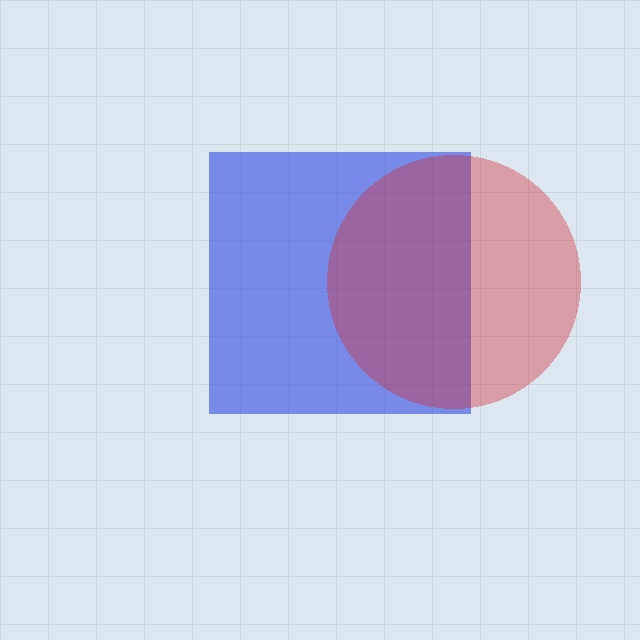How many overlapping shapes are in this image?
There are 2 overlapping shapes in the image.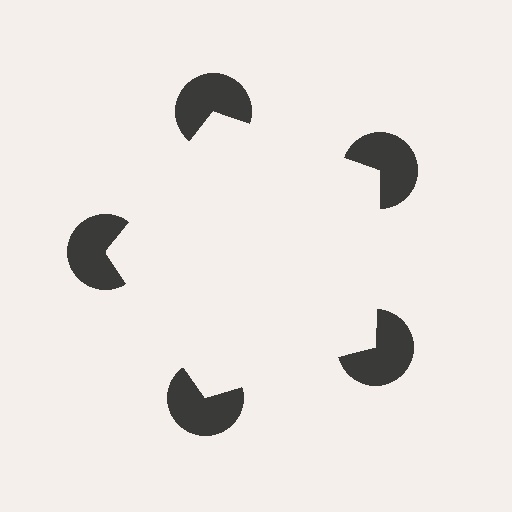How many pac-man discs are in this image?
There are 5 — one at each vertex of the illusory pentagon.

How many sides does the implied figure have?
5 sides.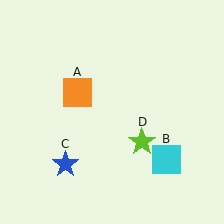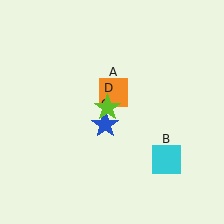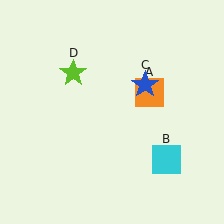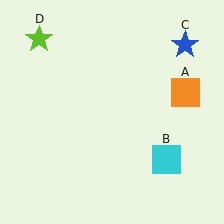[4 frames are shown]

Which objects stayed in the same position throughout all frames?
Cyan square (object B) remained stationary.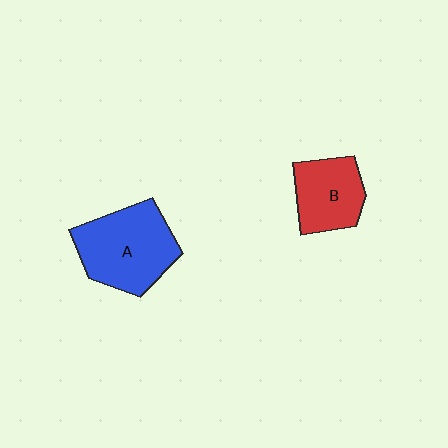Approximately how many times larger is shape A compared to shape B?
Approximately 1.5 times.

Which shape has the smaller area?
Shape B (red).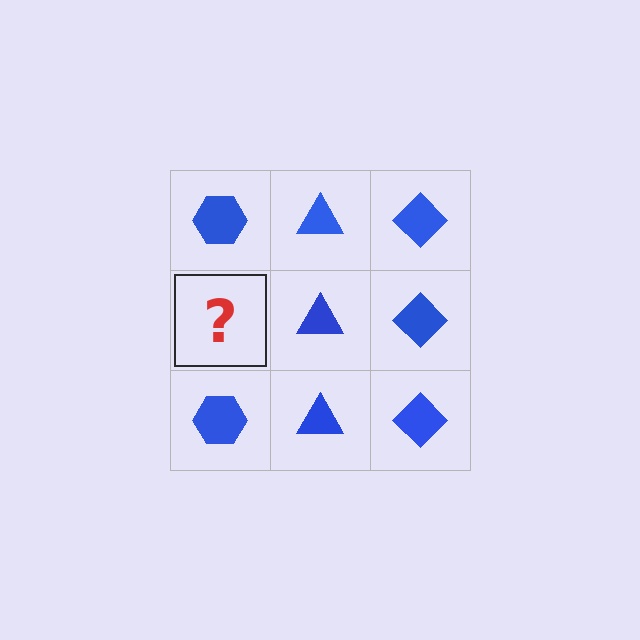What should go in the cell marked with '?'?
The missing cell should contain a blue hexagon.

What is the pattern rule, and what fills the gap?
The rule is that each column has a consistent shape. The gap should be filled with a blue hexagon.